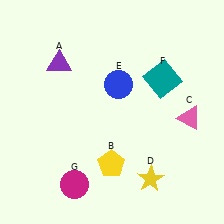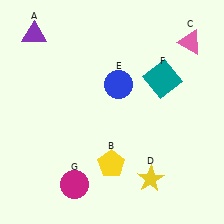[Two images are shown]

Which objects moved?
The objects that moved are: the purple triangle (A), the pink triangle (C).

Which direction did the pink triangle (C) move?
The pink triangle (C) moved up.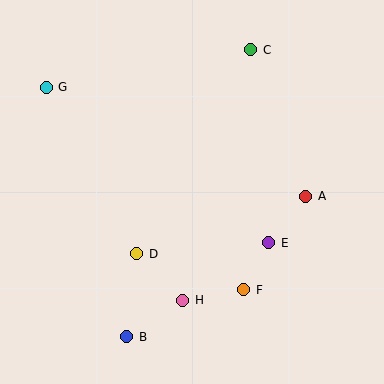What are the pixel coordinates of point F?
Point F is at (244, 290).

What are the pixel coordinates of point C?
Point C is at (251, 50).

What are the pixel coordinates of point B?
Point B is at (127, 337).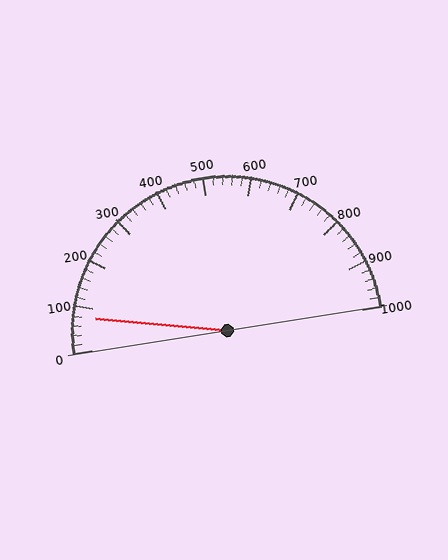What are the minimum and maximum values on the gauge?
The gauge ranges from 0 to 1000.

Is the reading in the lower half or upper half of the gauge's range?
The reading is in the lower half of the range (0 to 1000).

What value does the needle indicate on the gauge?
The needle indicates approximately 80.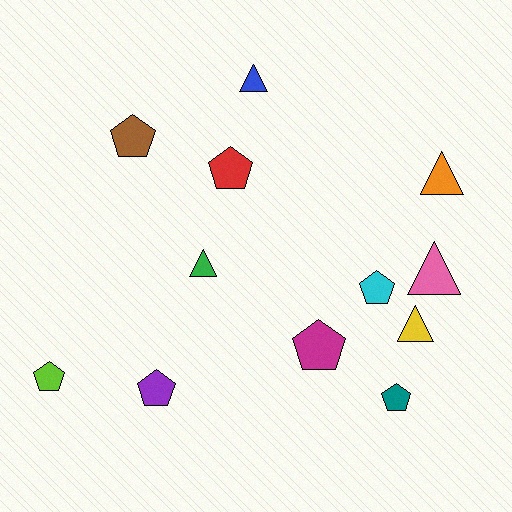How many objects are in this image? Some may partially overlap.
There are 12 objects.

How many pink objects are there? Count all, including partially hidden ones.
There is 1 pink object.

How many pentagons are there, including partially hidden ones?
There are 7 pentagons.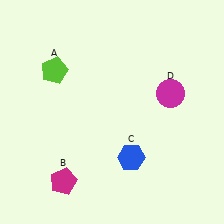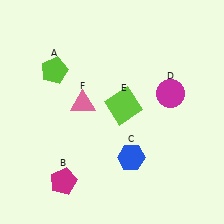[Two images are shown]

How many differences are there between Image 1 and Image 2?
There are 2 differences between the two images.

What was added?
A lime square (E), a pink triangle (F) were added in Image 2.